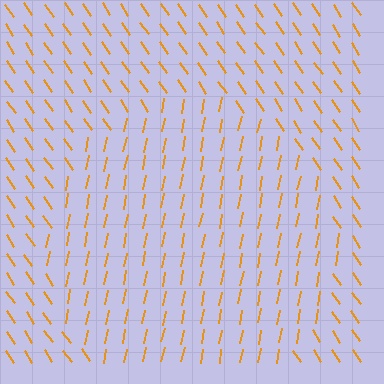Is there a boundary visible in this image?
Yes, there is a texture boundary formed by a change in line orientation.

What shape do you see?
I see a circle.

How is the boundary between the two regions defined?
The boundary is defined purely by a change in line orientation (approximately 45 degrees difference). All lines are the same color and thickness.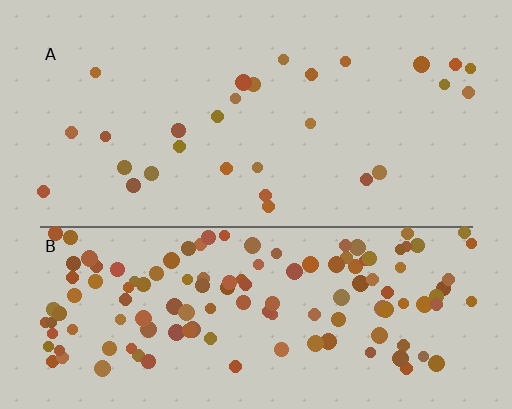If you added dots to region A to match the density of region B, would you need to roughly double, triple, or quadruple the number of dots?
Approximately quadruple.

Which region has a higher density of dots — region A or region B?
B (the bottom).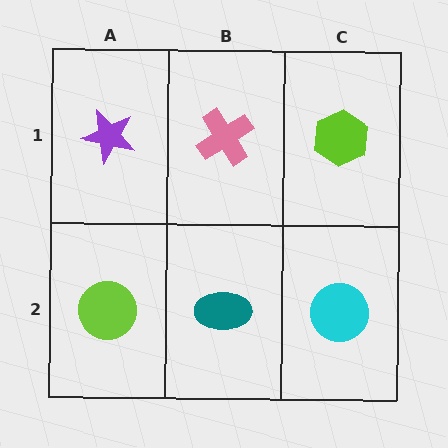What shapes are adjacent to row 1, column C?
A cyan circle (row 2, column C), a pink cross (row 1, column B).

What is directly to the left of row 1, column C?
A pink cross.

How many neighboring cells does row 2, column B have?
3.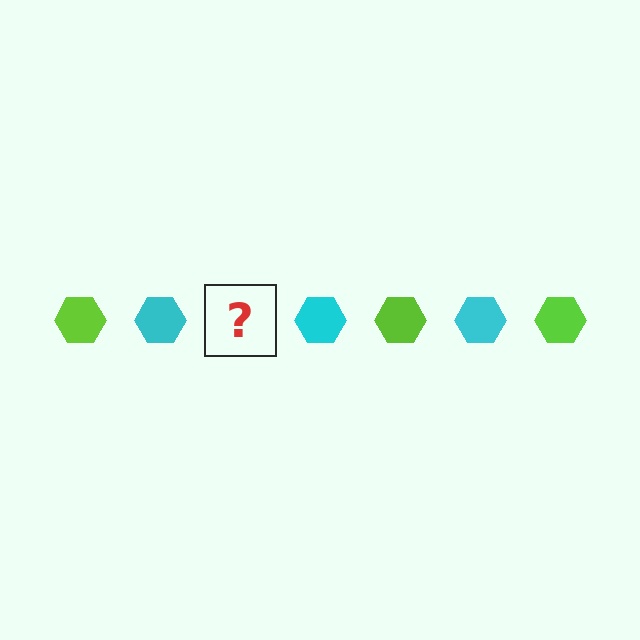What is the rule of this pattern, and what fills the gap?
The rule is that the pattern cycles through lime, cyan hexagons. The gap should be filled with a lime hexagon.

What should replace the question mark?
The question mark should be replaced with a lime hexagon.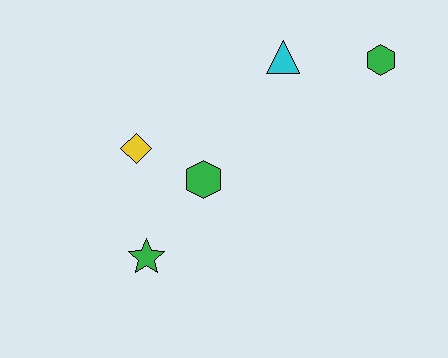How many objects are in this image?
There are 5 objects.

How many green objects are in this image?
There are 3 green objects.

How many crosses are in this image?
There are no crosses.